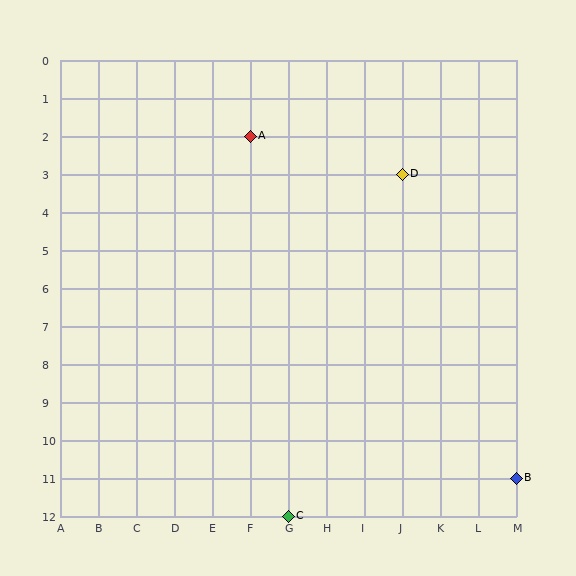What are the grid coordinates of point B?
Point B is at grid coordinates (M, 11).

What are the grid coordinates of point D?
Point D is at grid coordinates (J, 3).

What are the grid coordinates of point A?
Point A is at grid coordinates (F, 2).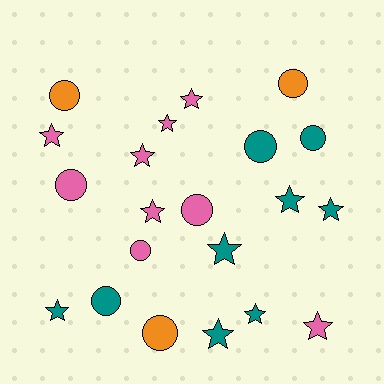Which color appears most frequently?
Pink, with 9 objects.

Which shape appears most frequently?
Star, with 12 objects.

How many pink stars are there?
There are 6 pink stars.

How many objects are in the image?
There are 21 objects.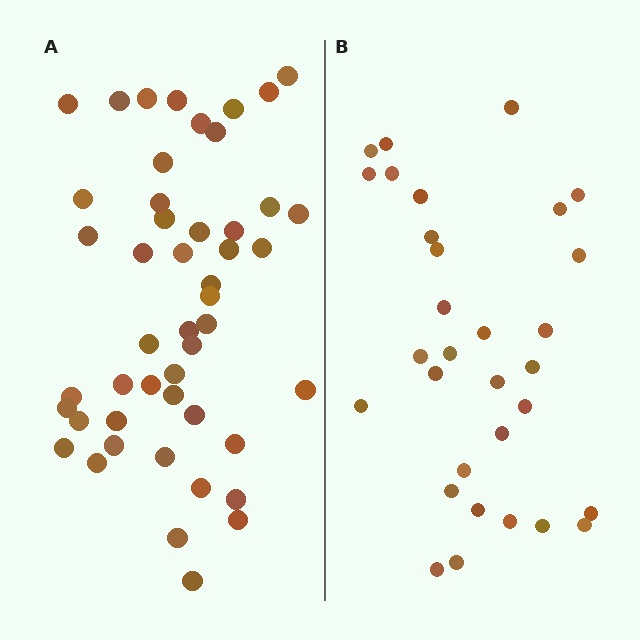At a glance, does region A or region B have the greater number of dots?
Region A (the left region) has more dots.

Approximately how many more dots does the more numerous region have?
Region A has approximately 15 more dots than region B.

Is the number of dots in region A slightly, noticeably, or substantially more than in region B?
Region A has substantially more. The ratio is roughly 1.5 to 1.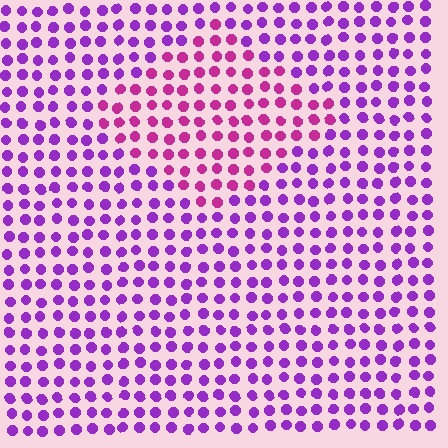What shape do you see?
I see a diamond.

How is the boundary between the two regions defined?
The boundary is defined purely by a slight shift in hue (about 36 degrees). Spacing, size, and orientation are identical on both sides.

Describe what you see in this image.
The image is filled with small purple elements in a uniform arrangement. A diamond-shaped region is visible where the elements are tinted to a slightly different hue, forming a subtle color boundary.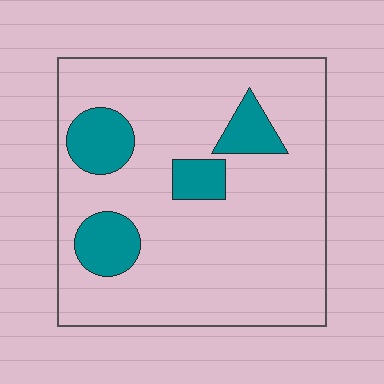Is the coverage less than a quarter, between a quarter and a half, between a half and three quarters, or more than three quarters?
Less than a quarter.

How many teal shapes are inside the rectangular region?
4.